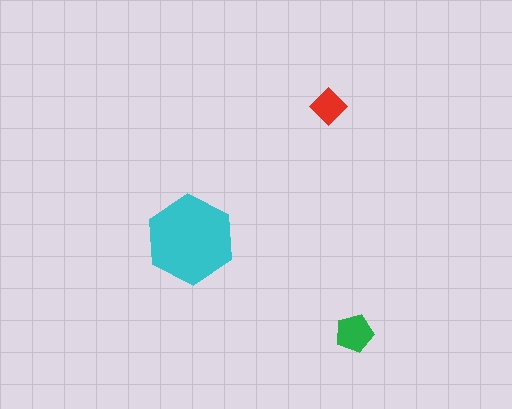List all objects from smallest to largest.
The red diamond, the green pentagon, the cyan hexagon.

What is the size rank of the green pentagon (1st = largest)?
2nd.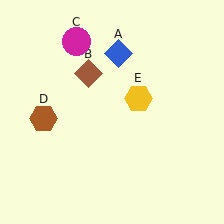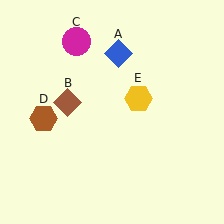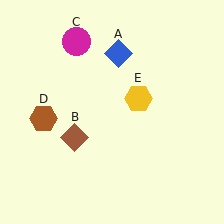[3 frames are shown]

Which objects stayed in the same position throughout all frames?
Blue diamond (object A) and magenta circle (object C) and brown hexagon (object D) and yellow hexagon (object E) remained stationary.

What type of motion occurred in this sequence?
The brown diamond (object B) rotated counterclockwise around the center of the scene.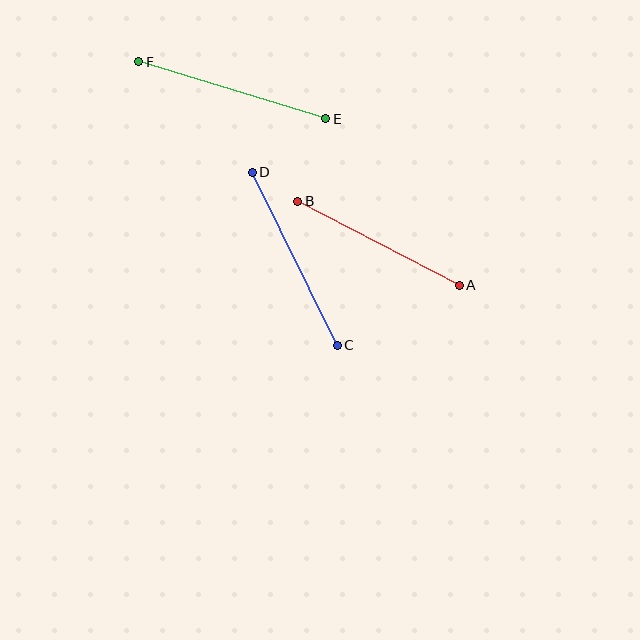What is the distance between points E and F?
The distance is approximately 196 pixels.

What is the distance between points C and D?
The distance is approximately 193 pixels.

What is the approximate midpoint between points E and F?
The midpoint is at approximately (232, 90) pixels.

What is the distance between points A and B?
The distance is approximately 182 pixels.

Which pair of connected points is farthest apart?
Points E and F are farthest apart.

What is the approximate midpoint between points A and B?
The midpoint is at approximately (379, 243) pixels.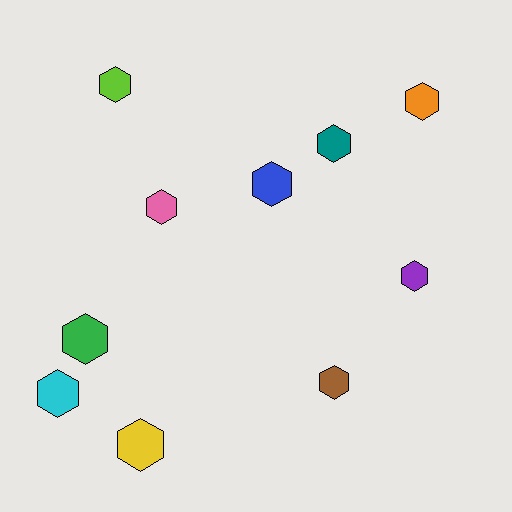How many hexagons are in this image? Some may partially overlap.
There are 10 hexagons.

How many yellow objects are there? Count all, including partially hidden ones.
There is 1 yellow object.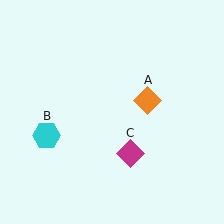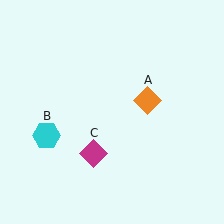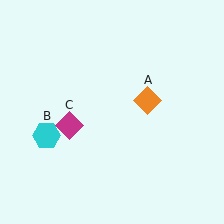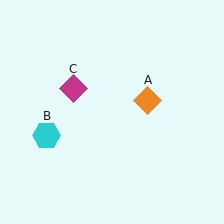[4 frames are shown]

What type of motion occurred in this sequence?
The magenta diamond (object C) rotated clockwise around the center of the scene.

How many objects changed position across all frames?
1 object changed position: magenta diamond (object C).